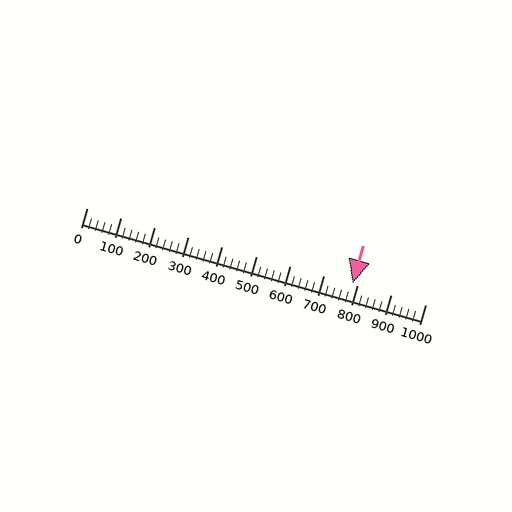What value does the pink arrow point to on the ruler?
The pink arrow points to approximately 784.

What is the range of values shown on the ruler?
The ruler shows values from 0 to 1000.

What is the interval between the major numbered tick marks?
The major tick marks are spaced 100 units apart.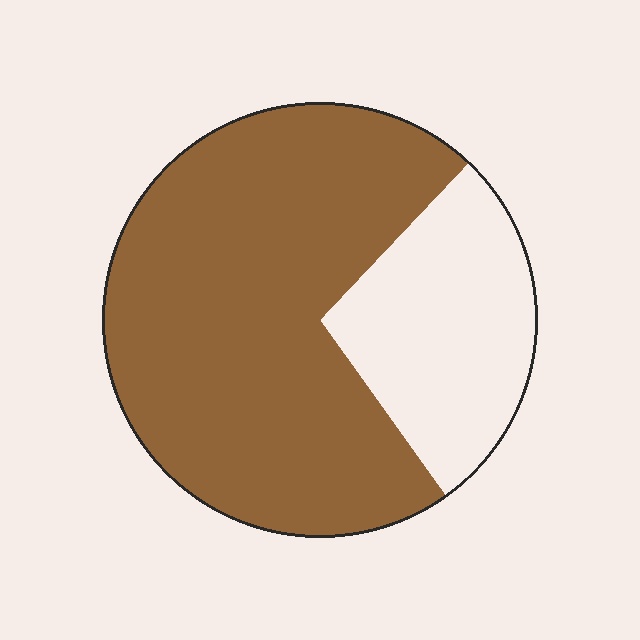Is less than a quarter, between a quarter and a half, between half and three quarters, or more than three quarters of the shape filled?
Between half and three quarters.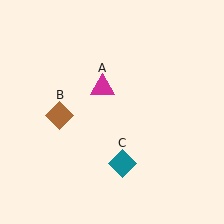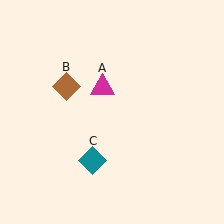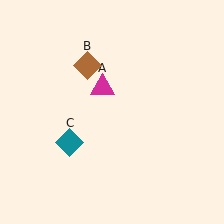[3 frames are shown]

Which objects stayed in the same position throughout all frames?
Magenta triangle (object A) remained stationary.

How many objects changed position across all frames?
2 objects changed position: brown diamond (object B), teal diamond (object C).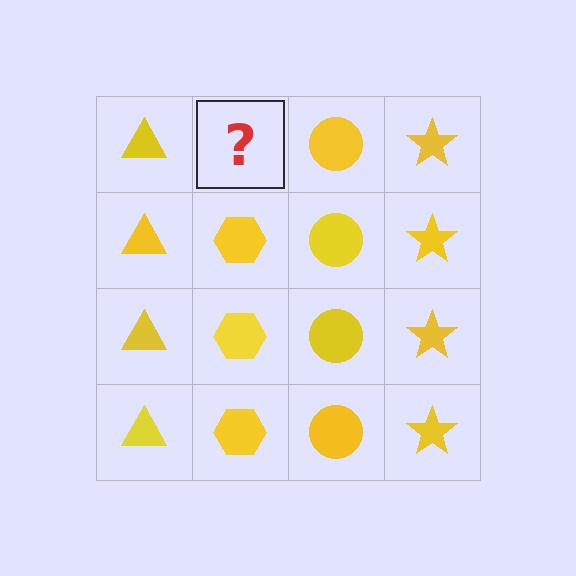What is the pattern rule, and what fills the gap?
The rule is that each column has a consistent shape. The gap should be filled with a yellow hexagon.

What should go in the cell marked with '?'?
The missing cell should contain a yellow hexagon.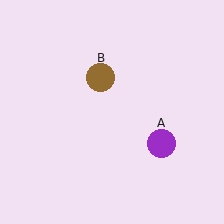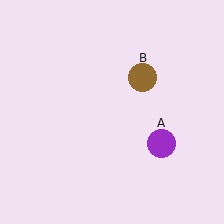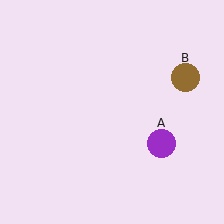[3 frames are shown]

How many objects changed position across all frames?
1 object changed position: brown circle (object B).